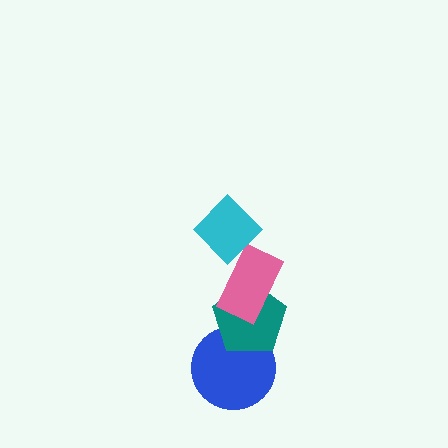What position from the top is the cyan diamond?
The cyan diamond is 1st from the top.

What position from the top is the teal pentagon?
The teal pentagon is 3rd from the top.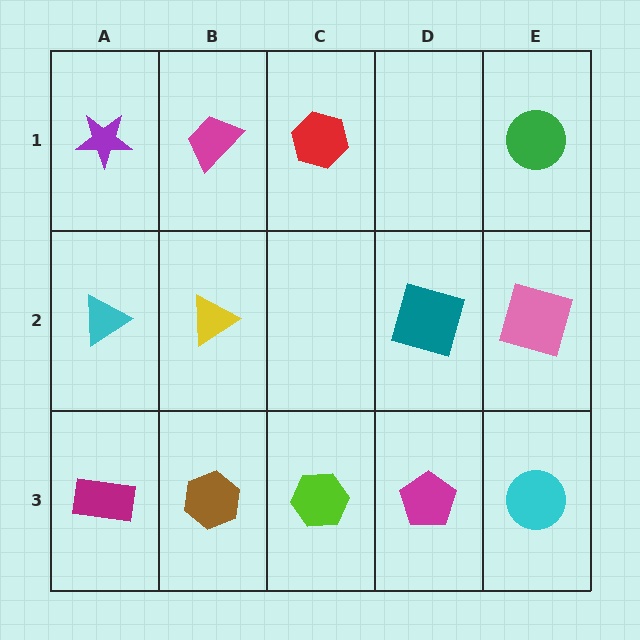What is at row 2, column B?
A yellow triangle.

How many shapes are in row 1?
4 shapes.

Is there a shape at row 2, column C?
No, that cell is empty.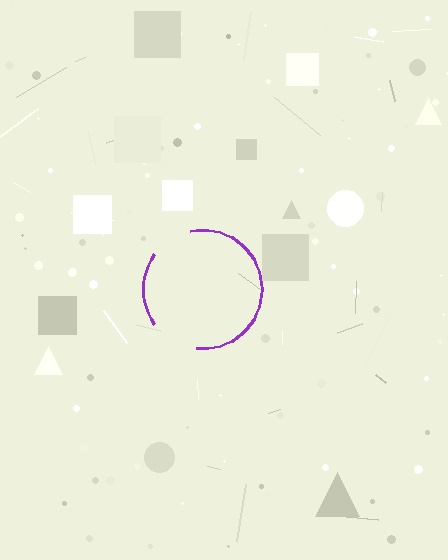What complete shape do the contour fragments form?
The contour fragments form a circle.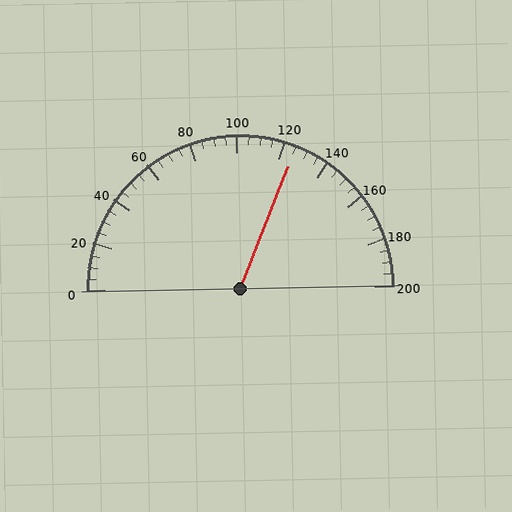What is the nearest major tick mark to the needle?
The nearest major tick mark is 120.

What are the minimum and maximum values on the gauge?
The gauge ranges from 0 to 200.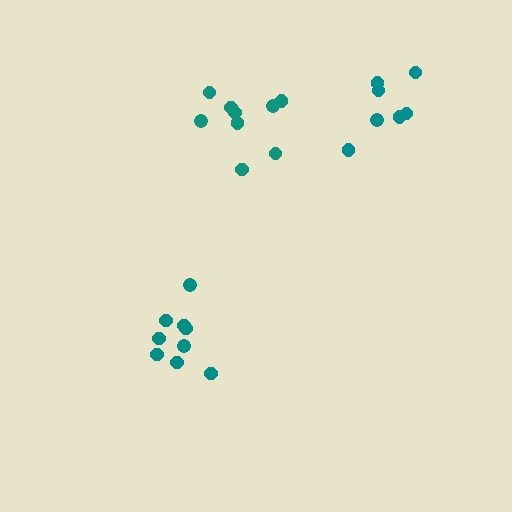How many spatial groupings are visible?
There are 3 spatial groupings.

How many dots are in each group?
Group 1: 9 dots, Group 2: 9 dots, Group 3: 7 dots (25 total).